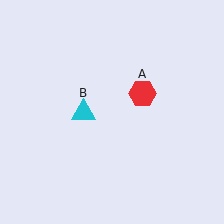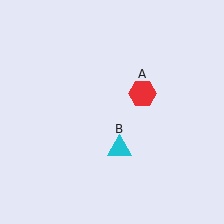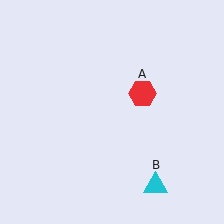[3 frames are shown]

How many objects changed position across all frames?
1 object changed position: cyan triangle (object B).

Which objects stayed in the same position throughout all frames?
Red hexagon (object A) remained stationary.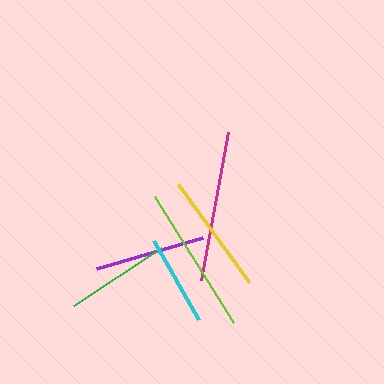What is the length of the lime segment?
The lime segment is approximately 149 pixels long.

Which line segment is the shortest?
The cyan line is the shortest at approximately 92 pixels.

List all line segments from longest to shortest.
From longest to shortest: magenta, lime, yellow, purple, green, cyan.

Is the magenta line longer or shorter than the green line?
The magenta line is longer than the green line.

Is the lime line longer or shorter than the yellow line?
The lime line is longer than the yellow line.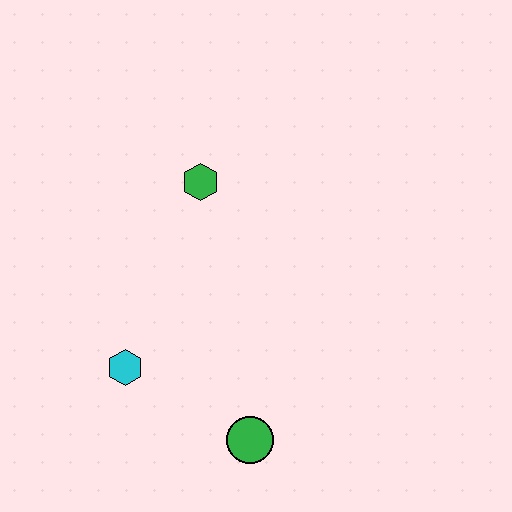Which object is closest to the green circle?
The cyan hexagon is closest to the green circle.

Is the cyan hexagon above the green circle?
Yes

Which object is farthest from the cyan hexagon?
The green hexagon is farthest from the cyan hexagon.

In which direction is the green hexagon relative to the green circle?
The green hexagon is above the green circle.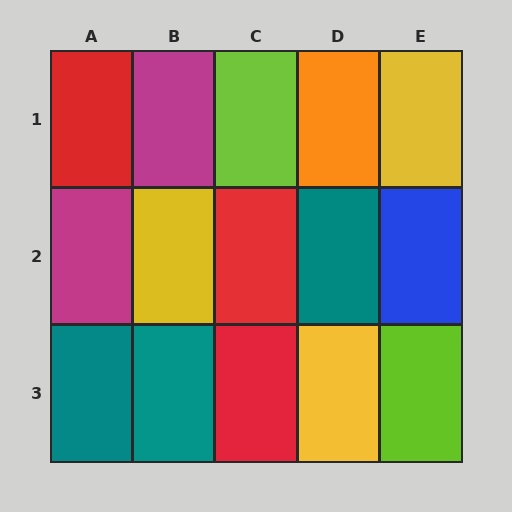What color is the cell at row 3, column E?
Lime.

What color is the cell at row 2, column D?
Teal.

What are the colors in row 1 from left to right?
Red, magenta, lime, orange, yellow.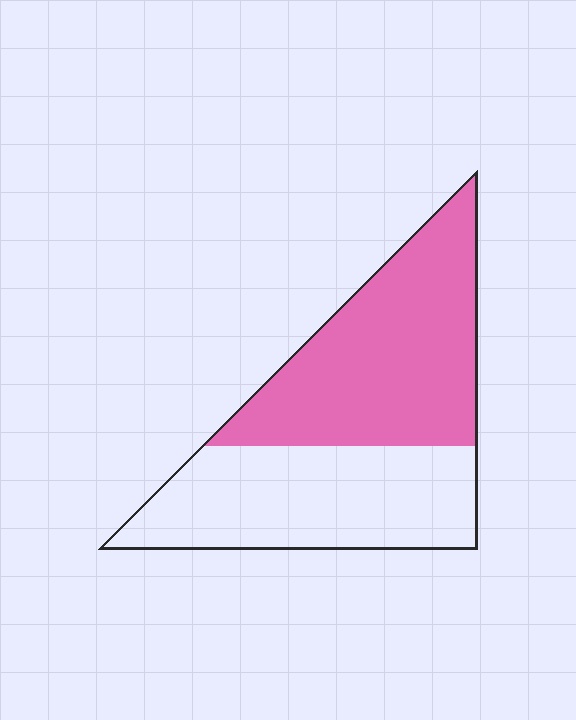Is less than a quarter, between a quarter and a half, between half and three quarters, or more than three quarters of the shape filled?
Between half and three quarters.